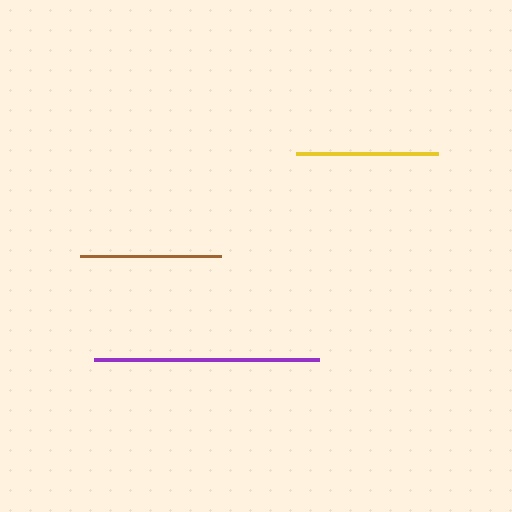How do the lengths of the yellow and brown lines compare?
The yellow and brown lines are approximately the same length.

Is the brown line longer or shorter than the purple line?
The purple line is longer than the brown line.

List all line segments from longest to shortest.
From longest to shortest: purple, yellow, brown.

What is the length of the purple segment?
The purple segment is approximately 225 pixels long.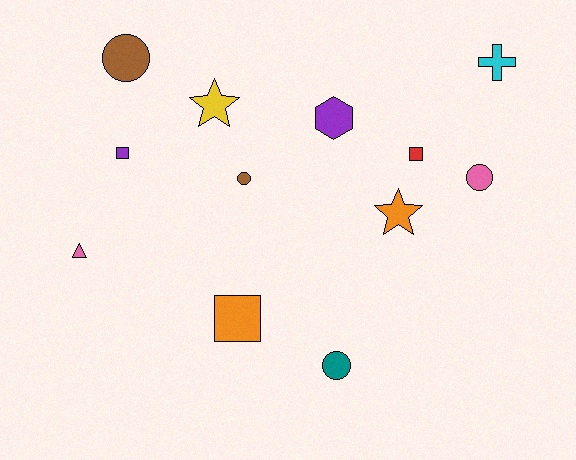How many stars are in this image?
There are 2 stars.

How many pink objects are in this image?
There are 2 pink objects.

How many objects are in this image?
There are 12 objects.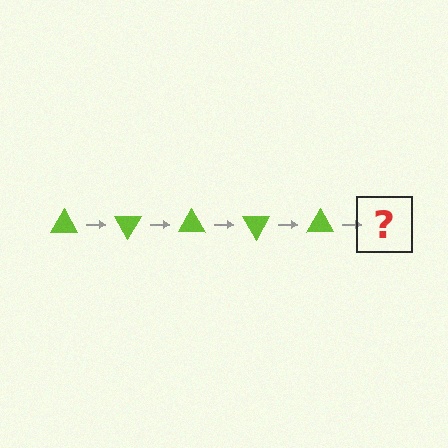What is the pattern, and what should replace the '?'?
The pattern is that the triangle rotates 60 degrees each step. The '?' should be a lime triangle rotated 300 degrees.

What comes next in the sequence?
The next element should be a lime triangle rotated 300 degrees.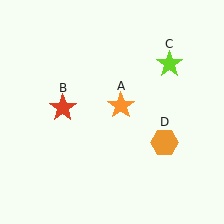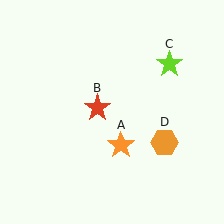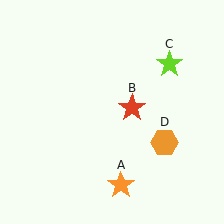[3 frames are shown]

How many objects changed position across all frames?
2 objects changed position: orange star (object A), red star (object B).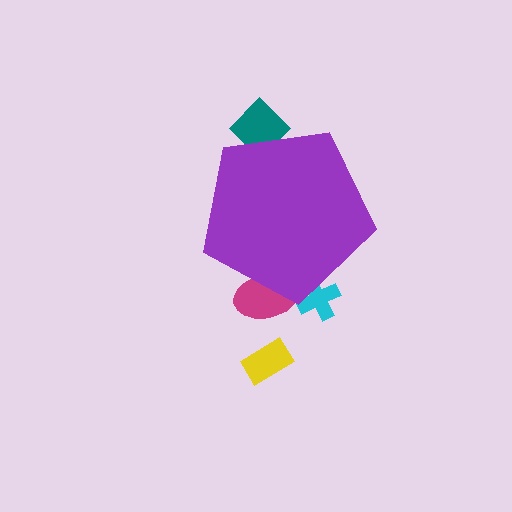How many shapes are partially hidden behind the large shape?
3 shapes are partially hidden.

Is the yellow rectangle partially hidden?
No, the yellow rectangle is fully visible.